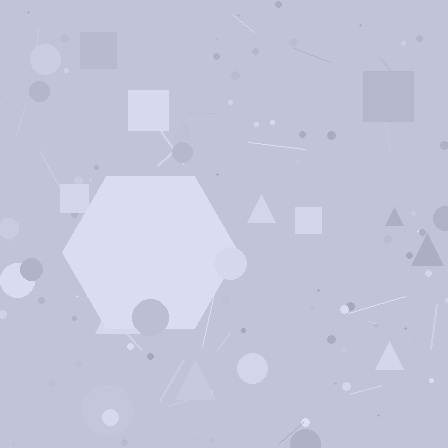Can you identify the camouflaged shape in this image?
The camouflaged shape is a hexagon.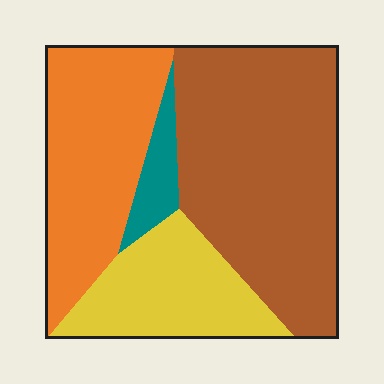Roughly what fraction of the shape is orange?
Orange covers about 30% of the shape.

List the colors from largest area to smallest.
From largest to smallest: brown, orange, yellow, teal.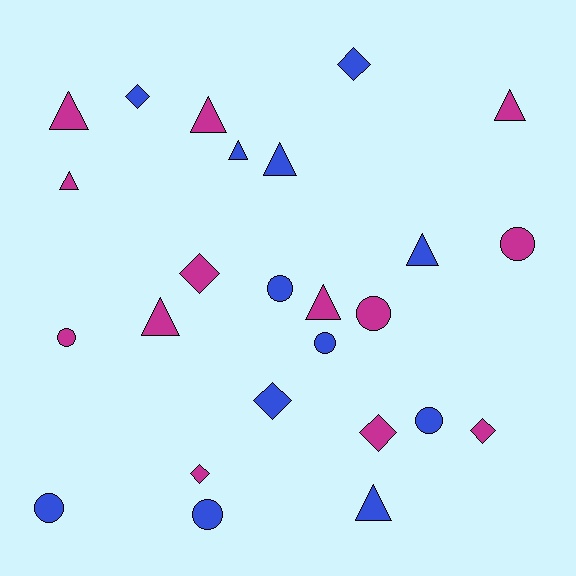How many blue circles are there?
There are 5 blue circles.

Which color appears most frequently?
Magenta, with 13 objects.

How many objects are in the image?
There are 25 objects.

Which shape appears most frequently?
Triangle, with 10 objects.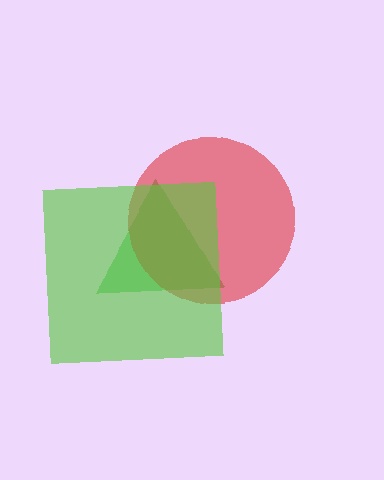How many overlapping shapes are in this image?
There are 3 overlapping shapes in the image.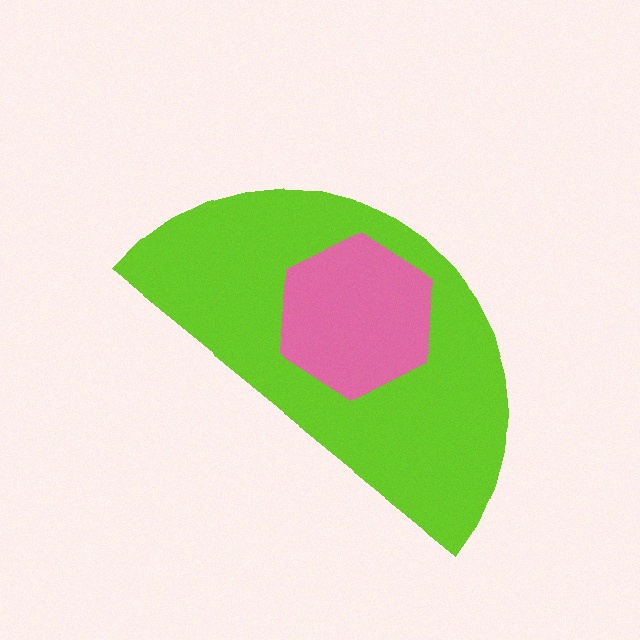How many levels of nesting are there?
2.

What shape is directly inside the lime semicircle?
The pink hexagon.